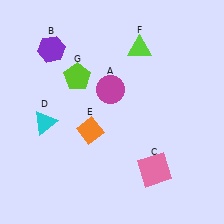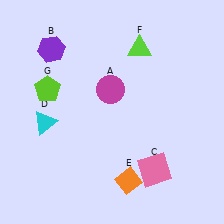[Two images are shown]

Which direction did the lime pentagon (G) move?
The lime pentagon (G) moved left.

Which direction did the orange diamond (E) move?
The orange diamond (E) moved down.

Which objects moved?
The objects that moved are: the orange diamond (E), the lime pentagon (G).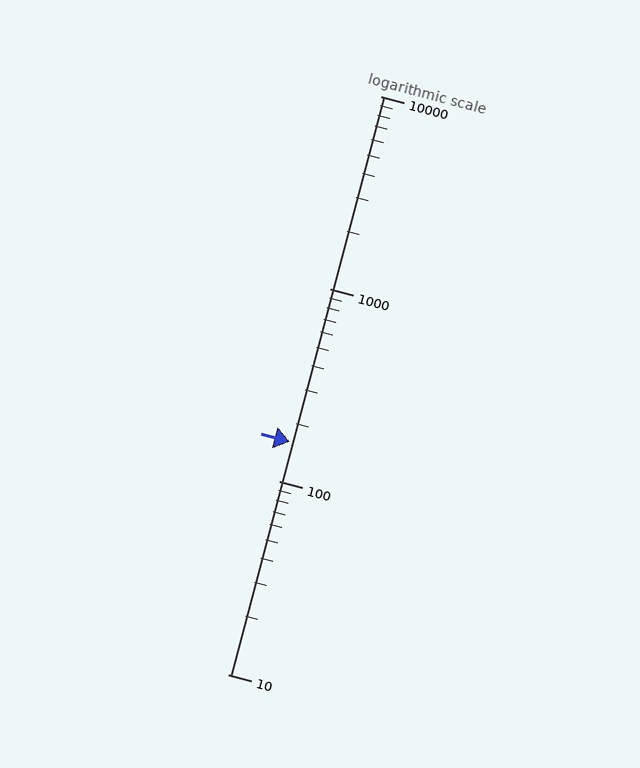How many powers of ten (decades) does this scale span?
The scale spans 3 decades, from 10 to 10000.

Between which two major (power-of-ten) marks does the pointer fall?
The pointer is between 100 and 1000.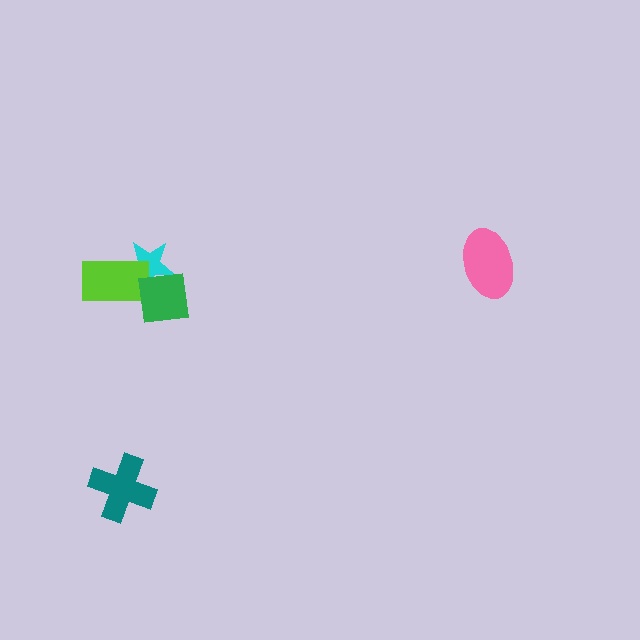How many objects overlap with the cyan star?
2 objects overlap with the cyan star.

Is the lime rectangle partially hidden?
Yes, it is partially covered by another shape.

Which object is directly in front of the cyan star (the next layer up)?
The lime rectangle is directly in front of the cyan star.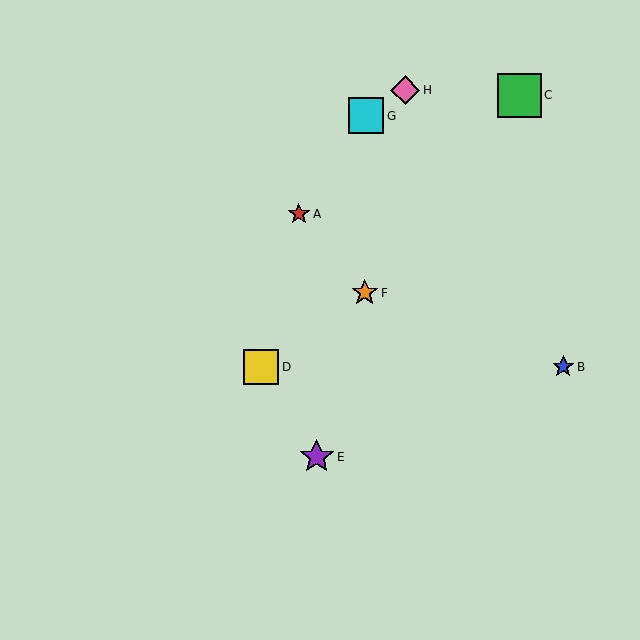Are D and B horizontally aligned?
Yes, both are at y≈367.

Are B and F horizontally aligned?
No, B is at y≈367 and F is at y≈293.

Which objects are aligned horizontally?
Objects B, D are aligned horizontally.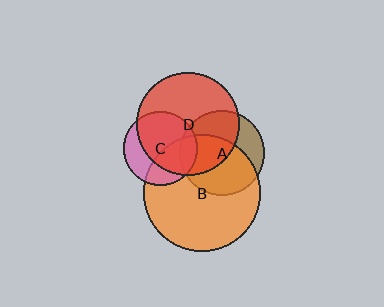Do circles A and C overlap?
Yes.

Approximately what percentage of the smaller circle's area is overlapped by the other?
Approximately 15%.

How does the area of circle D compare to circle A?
Approximately 1.5 times.